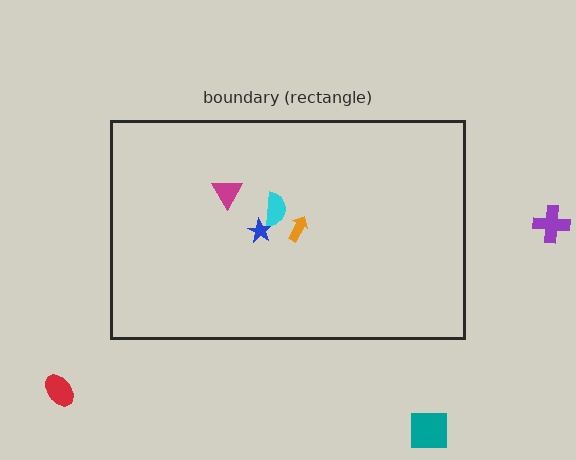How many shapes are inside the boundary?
4 inside, 3 outside.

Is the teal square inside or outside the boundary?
Outside.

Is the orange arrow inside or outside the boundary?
Inside.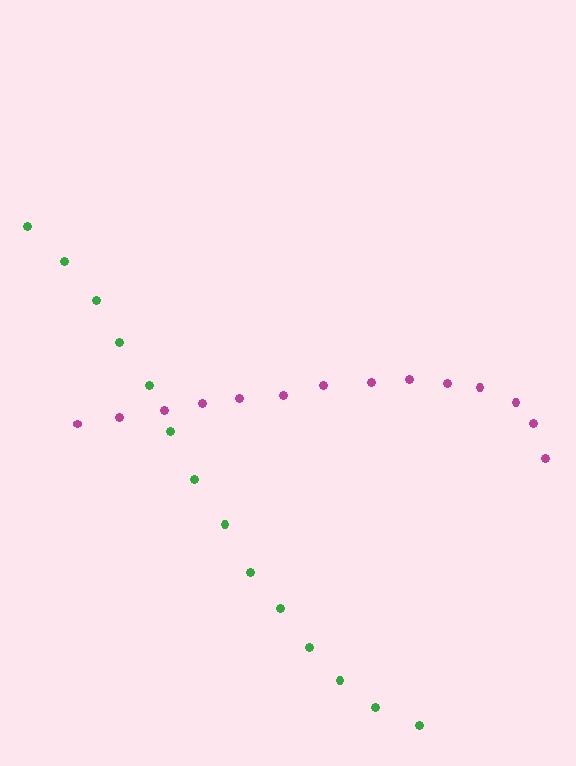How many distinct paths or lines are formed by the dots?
There are 2 distinct paths.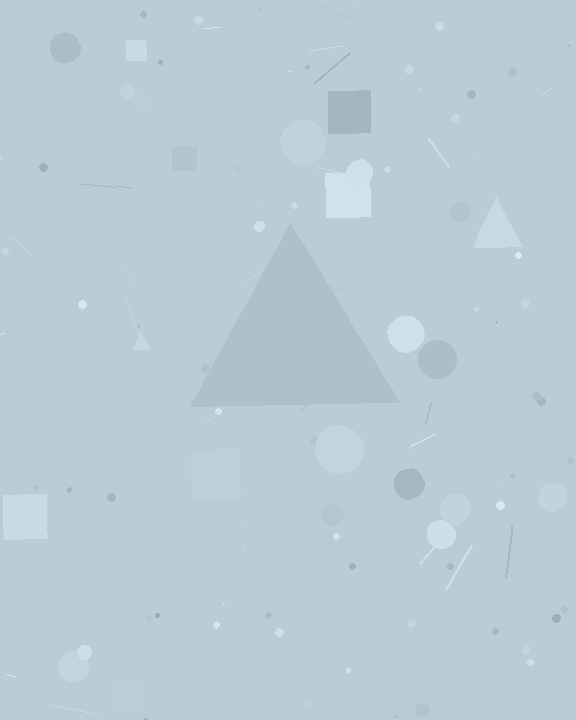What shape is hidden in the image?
A triangle is hidden in the image.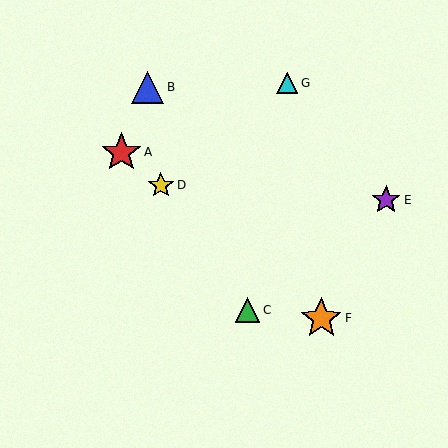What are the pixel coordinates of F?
Object F is at (321, 318).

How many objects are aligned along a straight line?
3 objects (A, D, F) are aligned along a straight line.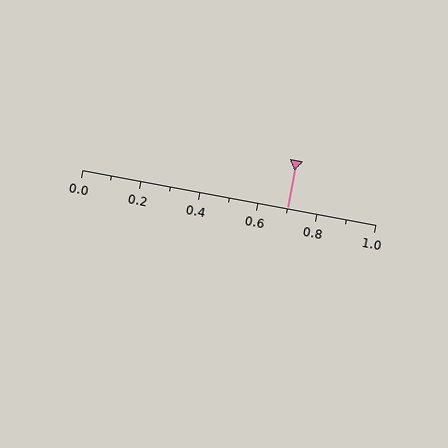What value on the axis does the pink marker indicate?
The marker indicates approximately 0.7.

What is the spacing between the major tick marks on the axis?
The major ticks are spaced 0.2 apart.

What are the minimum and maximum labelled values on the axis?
The axis runs from 0.0 to 1.0.